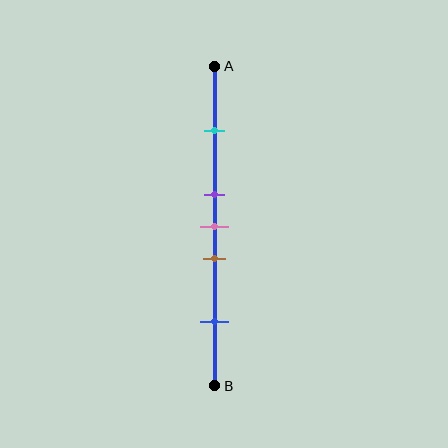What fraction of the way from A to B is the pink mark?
The pink mark is approximately 50% (0.5) of the way from A to B.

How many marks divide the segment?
There are 5 marks dividing the segment.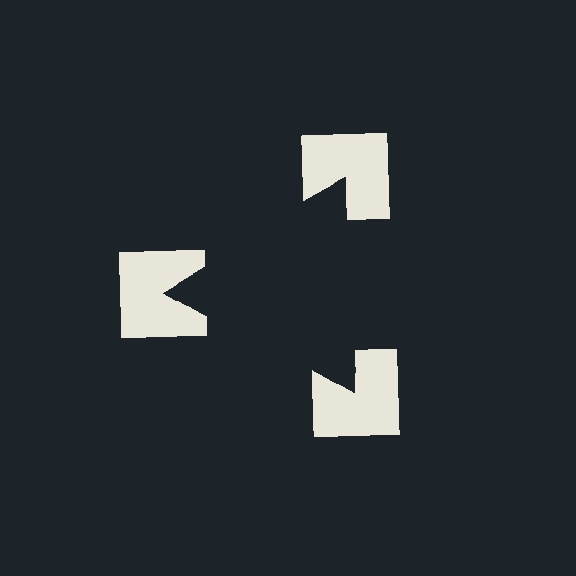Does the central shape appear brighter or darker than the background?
It typically appears slightly darker than the background, even though no actual brightness change is drawn.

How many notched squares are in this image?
There are 3 — one at each vertex of the illusory triangle.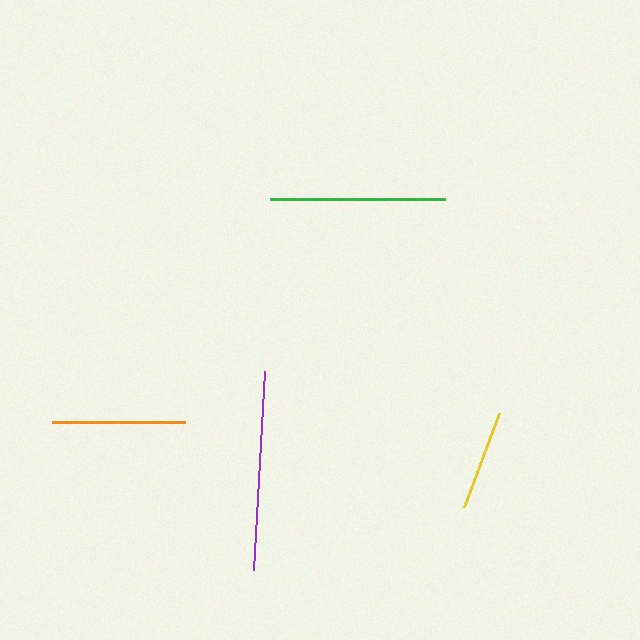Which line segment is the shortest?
The yellow line is the shortest at approximately 101 pixels.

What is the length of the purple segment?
The purple segment is approximately 199 pixels long.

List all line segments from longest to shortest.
From longest to shortest: purple, green, orange, yellow.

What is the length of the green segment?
The green segment is approximately 176 pixels long.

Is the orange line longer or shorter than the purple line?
The purple line is longer than the orange line.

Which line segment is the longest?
The purple line is the longest at approximately 199 pixels.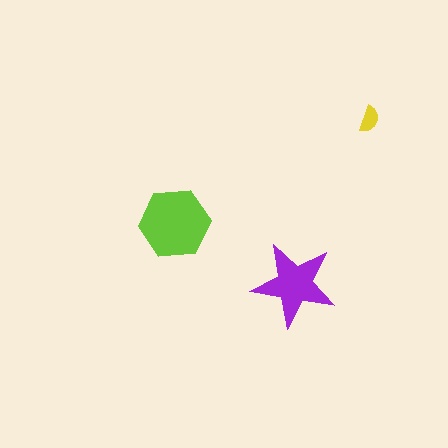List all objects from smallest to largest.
The yellow semicircle, the purple star, the lime hexagon.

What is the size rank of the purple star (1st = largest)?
2nd.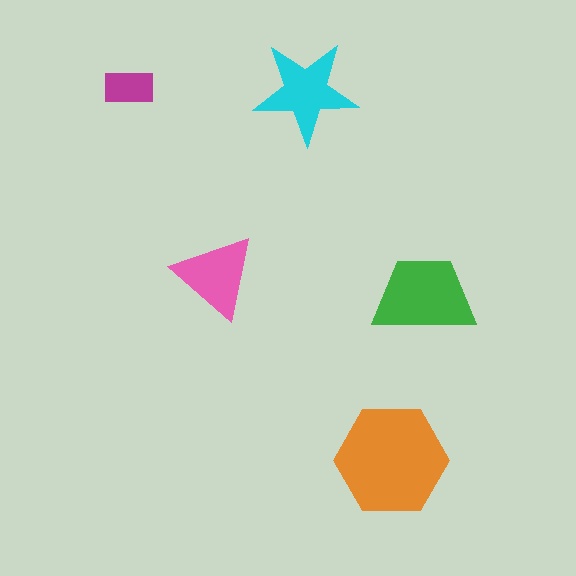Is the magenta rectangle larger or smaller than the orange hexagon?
Smaller.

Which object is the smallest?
The magenta rectangle.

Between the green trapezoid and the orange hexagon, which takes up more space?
The orange hexagon.